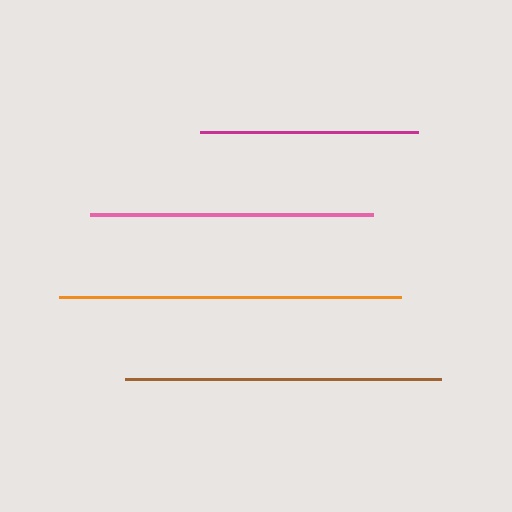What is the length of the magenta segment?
The magenta segment is approximately 218 pixels long.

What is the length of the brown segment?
The brown segment is approximately 316 pixels long.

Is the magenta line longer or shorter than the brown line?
The brown line is longer than the magenta line.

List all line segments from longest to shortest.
From longest to shortest: orange, brown, pink, magenta.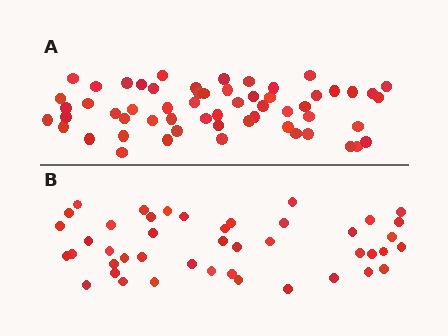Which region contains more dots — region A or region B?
Region A (the top region) has more dots.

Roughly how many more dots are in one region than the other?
Region A has approximately 15 more dots than region B.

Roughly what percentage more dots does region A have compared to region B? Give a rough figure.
About 30% more.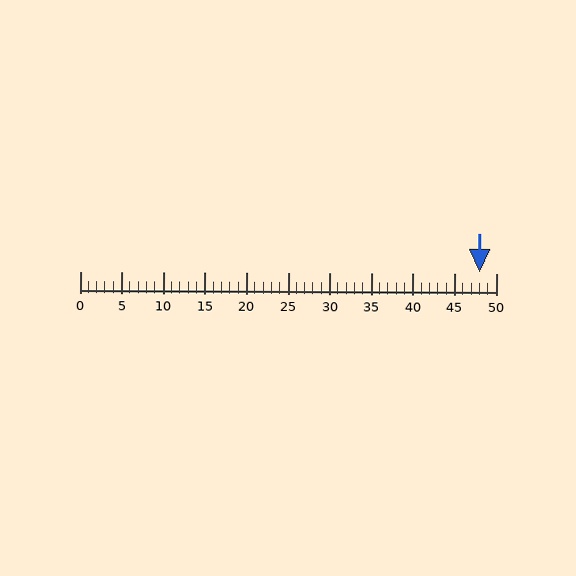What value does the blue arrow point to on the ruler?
The blue arrow points to approximately 48.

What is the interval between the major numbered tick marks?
The major tick marks are spaced 5 units apart.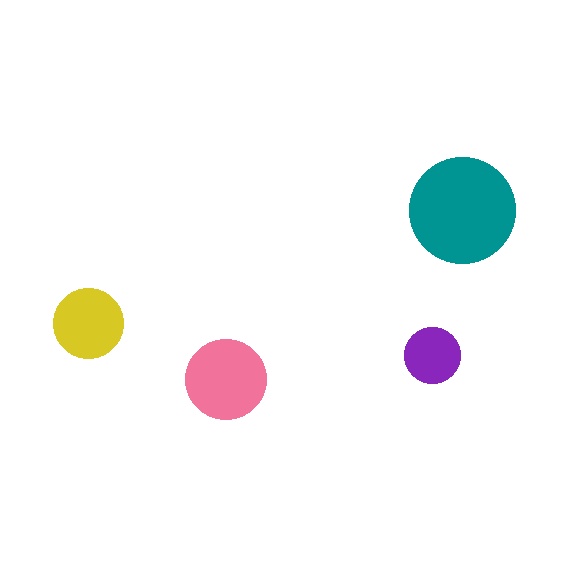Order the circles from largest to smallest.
the teal one, the pink one, the yellow one, the purple one.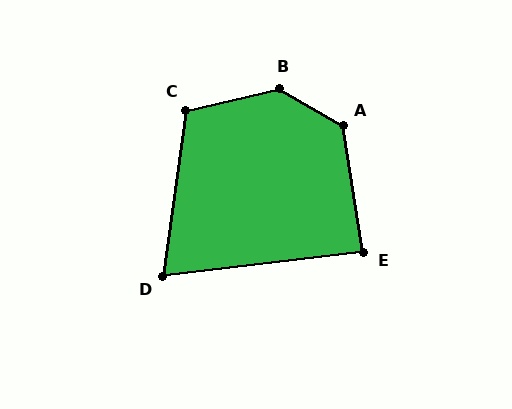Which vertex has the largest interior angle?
B, at approximately 138 degrees.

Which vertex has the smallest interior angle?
D, at approximately 75 degrees.